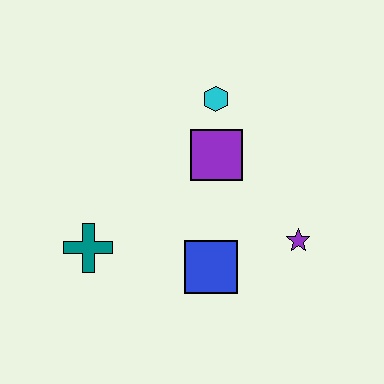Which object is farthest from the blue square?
The cyan hexagon is farthest from the blue square.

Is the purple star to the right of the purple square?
Yes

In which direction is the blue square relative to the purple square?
The blue square is below the purple square.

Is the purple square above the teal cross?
Yes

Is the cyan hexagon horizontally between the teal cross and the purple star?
Yes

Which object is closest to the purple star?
The blue square is closest to the purple star.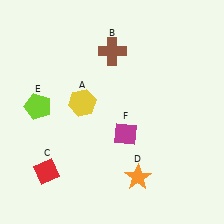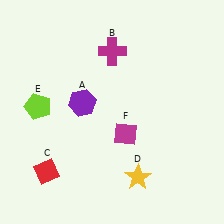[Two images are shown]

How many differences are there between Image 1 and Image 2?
There are 3 differences between the two images.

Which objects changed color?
A changed from yellow to purple. B changed from brown to magenta. D changed from orange to yellow.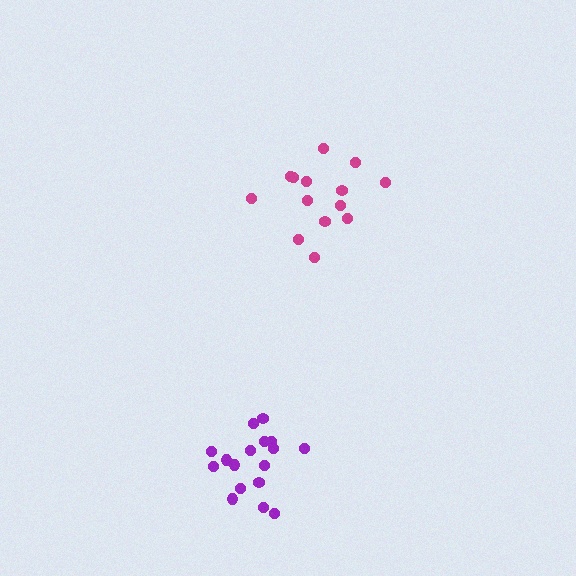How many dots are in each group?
Group 1: 17 dots, Group 2: 14 dots (31 total).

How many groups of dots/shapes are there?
There are 2 groups.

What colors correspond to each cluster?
The clusters are colored: purple, magenta.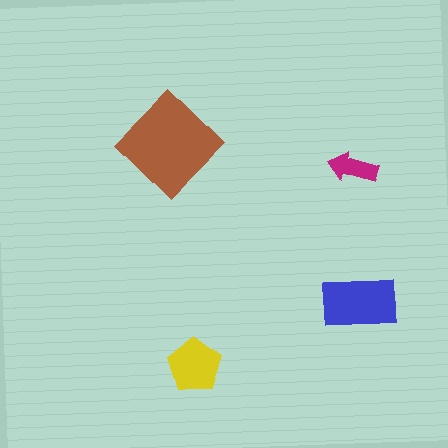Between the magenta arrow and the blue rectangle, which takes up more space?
The blue rectangle.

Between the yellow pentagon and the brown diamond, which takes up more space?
The brown diamond.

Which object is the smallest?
The magenta arrow.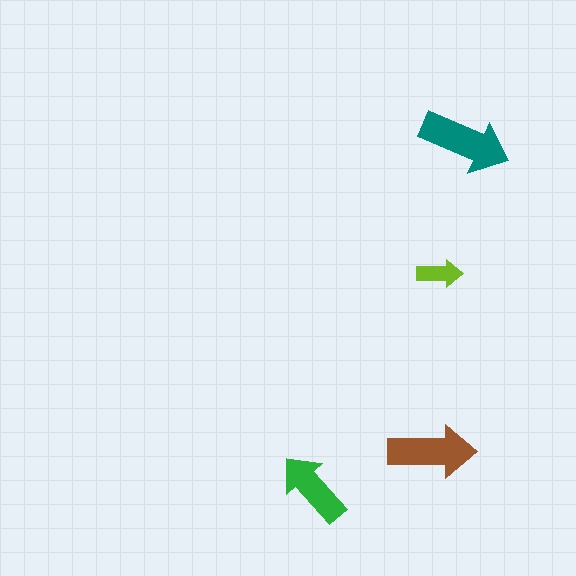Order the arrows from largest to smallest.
the teal one, the brown one, the green one, the lime one.